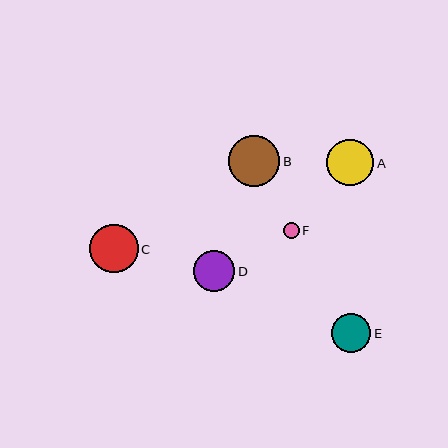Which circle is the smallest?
Circle F is the smallest with a size of approximately 15 pixels.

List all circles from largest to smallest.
From largest to smallest: B, C, A, D, E, F.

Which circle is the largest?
Circle B is the largest with a size of approximately 51 pixels.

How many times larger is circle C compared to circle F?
Circle C is approximately 3.1 times the size of circle F.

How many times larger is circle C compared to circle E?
Circle C is approximately 1.2 times the size of circle E.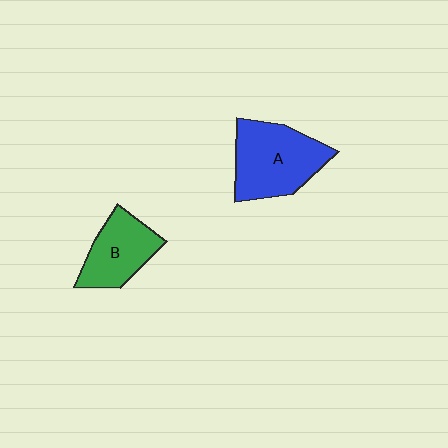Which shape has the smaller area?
Shape B (green).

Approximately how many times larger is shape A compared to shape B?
Approximately 1.4 times.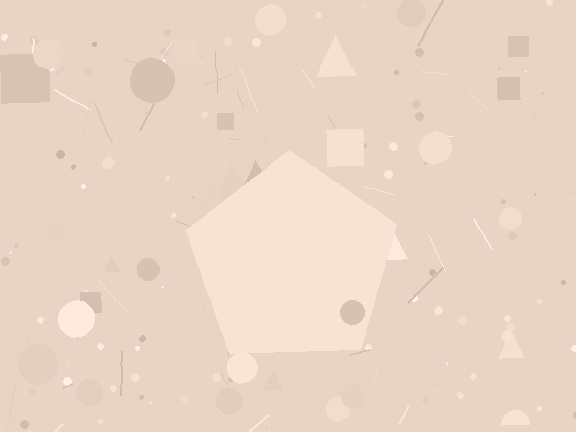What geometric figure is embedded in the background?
A pentagon is embedded in the background.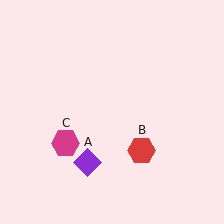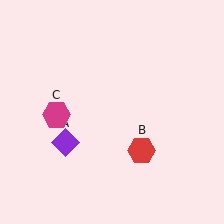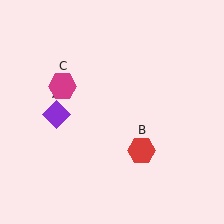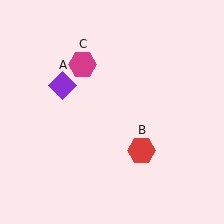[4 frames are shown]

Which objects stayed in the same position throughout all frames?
Red hexagon (object B) remained stationary.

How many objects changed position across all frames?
2 objects changed position: purple diamond (object A), magenta hexagon (object C).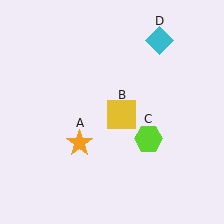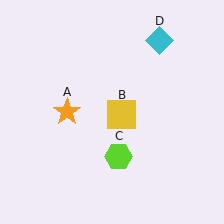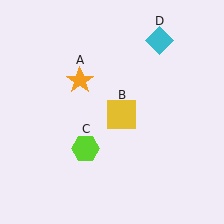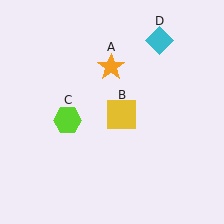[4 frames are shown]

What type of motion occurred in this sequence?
The orange star (object A), lime hexagon (object C) rotated clockwise around the center of the scene.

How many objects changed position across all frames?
2 objects changed position: orange star (object A), lime hexagon (object C).